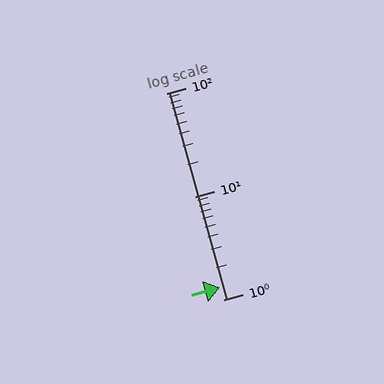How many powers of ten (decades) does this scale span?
The scale spans 2 decades, from 1 to 100.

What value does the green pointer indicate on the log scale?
The pointer indicates approximately 1.3.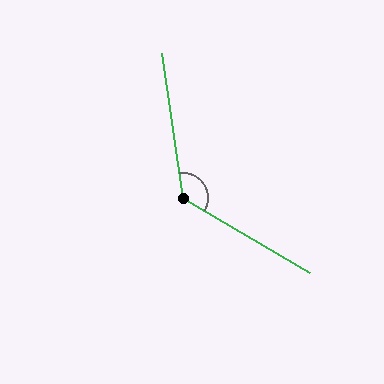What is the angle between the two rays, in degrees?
Approximately 128 degrees.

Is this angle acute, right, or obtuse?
It is obtuse.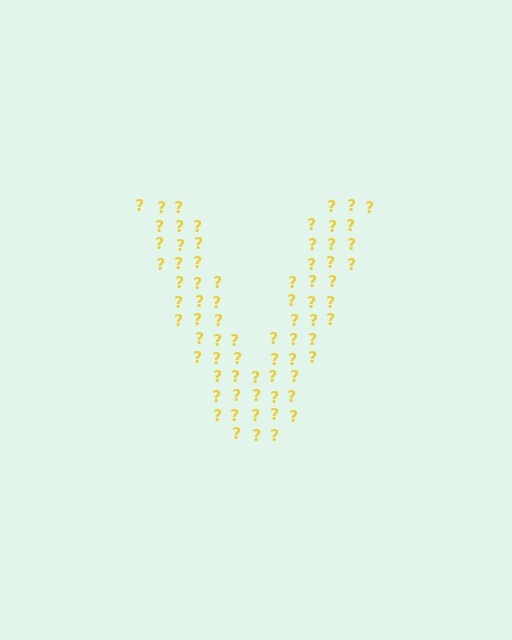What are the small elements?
The small elements are question marks.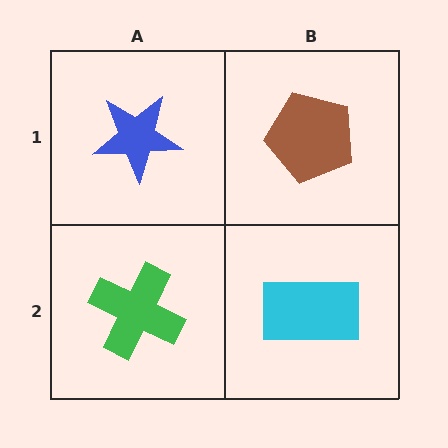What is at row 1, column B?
A brown pentagon.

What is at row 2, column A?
A green cross.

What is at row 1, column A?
A blue star.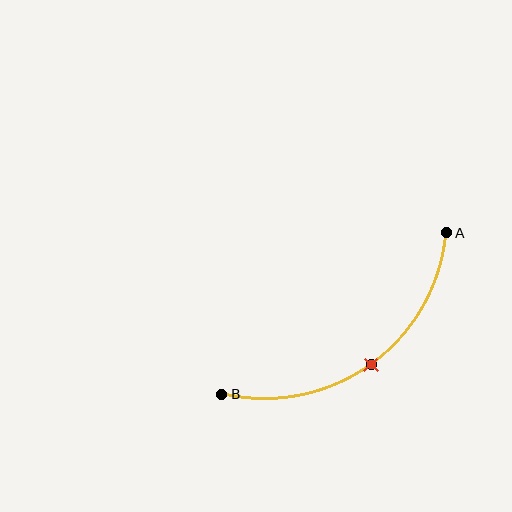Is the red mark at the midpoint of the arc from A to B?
Yes. The red mark lies on the arc at equal arc-length from both A and B — it is the arc midpoint.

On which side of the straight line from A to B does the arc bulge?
The arc bulges below and to the right of the straight line connecting A and B.